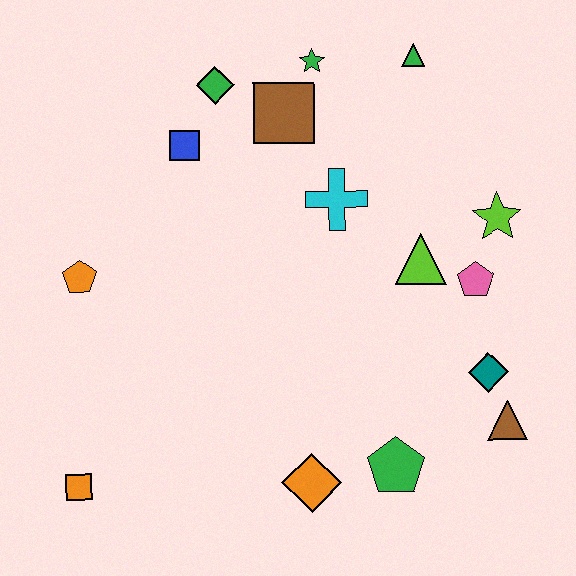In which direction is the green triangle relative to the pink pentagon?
The green triangle is above the pink pentagon.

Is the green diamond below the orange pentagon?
No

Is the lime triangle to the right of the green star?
Yes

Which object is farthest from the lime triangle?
The orange square is farthest from the lime triangle.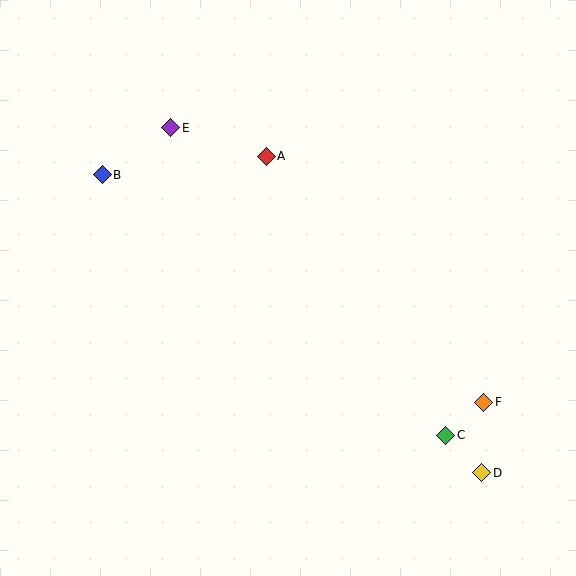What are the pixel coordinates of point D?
Point D is at (482, 473).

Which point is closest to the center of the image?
Point A at (266, 156) is closest to the center.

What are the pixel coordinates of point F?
Point F is at (484, 402).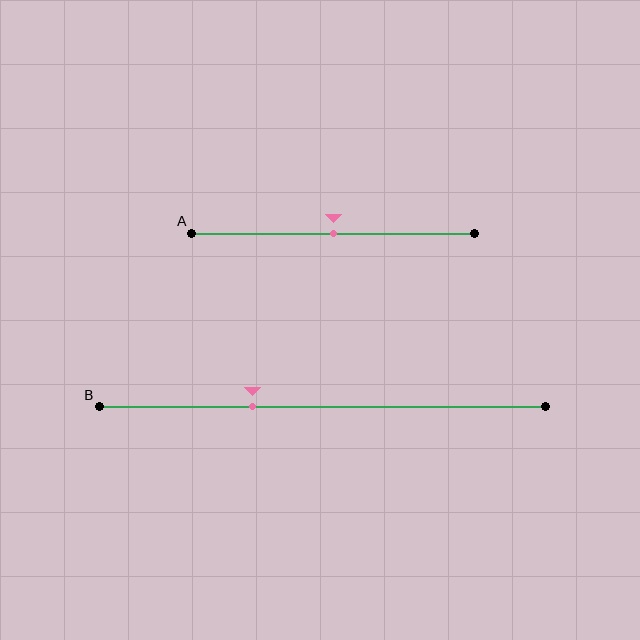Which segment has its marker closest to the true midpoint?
Segment A has its marker closest to the true midpoint.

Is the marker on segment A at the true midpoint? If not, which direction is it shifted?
Yes, the marker on segment A is at the true midpoint.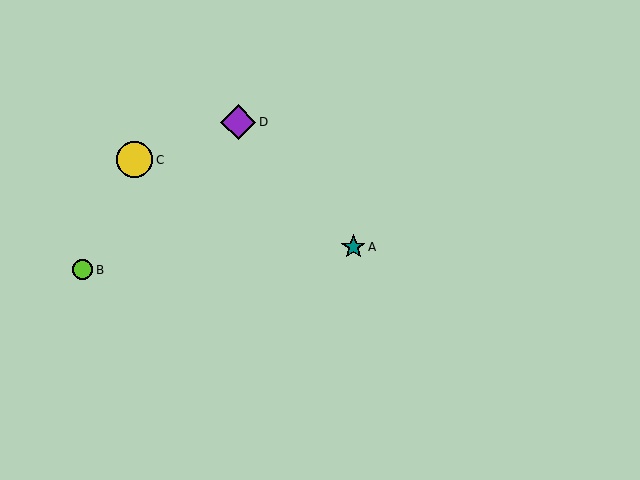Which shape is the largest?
The yellow circle (labeled C) is the largest.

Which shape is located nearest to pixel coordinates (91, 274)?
The lime circle (labeled B) at (83, 270) is nearest to that location.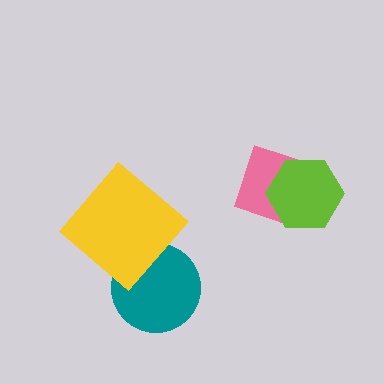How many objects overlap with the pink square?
1 object overlaps with the pink square.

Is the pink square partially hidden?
Yes, it is partially covered by another shape.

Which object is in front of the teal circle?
The yellow diamond is in front of the teal circle.